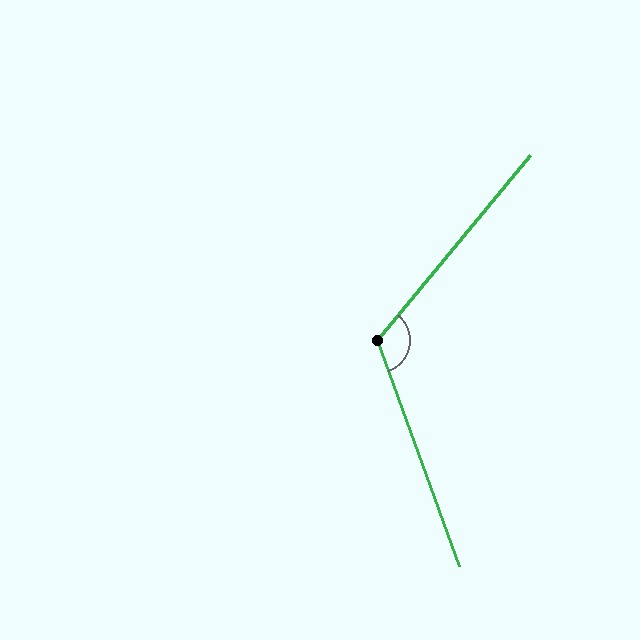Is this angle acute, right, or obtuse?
It is obtuse.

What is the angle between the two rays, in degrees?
Approximately 120 degrees.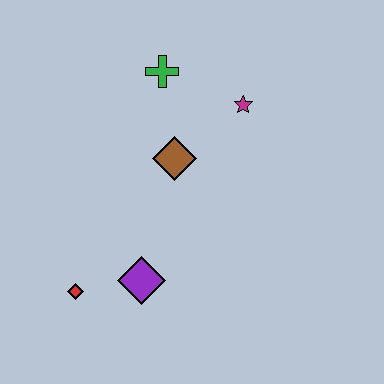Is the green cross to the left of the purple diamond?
No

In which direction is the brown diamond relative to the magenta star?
The brown diamond is to the left of the magenta star.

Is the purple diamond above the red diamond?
Yes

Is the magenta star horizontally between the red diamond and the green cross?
No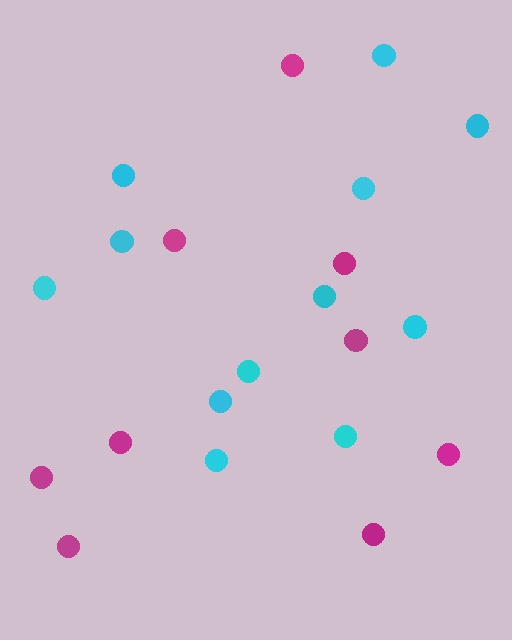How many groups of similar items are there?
There are 2 groups: one group of magenta circles (9) and one group of cyan circles (12).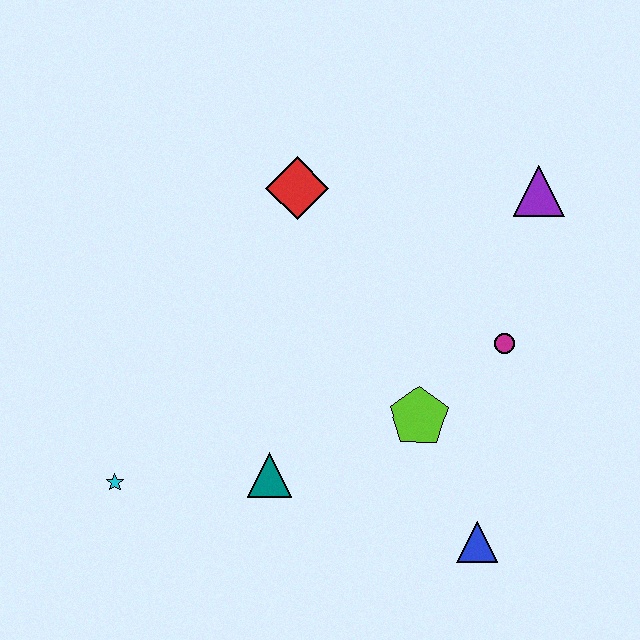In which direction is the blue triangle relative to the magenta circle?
The blue triangle is below the magenta circle.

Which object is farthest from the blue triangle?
The red diamond is farthest from the blue triangle.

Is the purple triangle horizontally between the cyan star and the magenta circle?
No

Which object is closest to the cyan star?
The teal triangle is closest to the cyan star.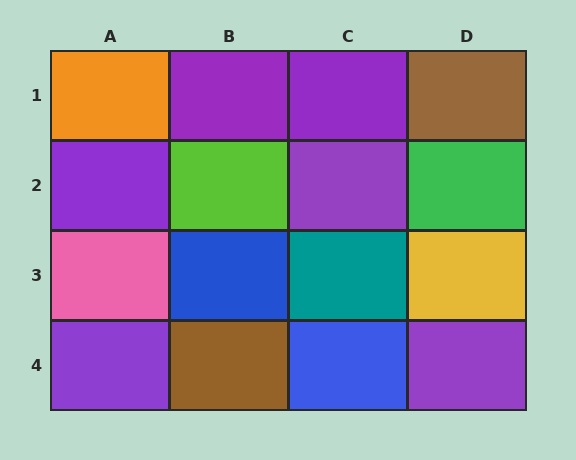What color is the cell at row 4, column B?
Brown.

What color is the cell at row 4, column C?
Blue.